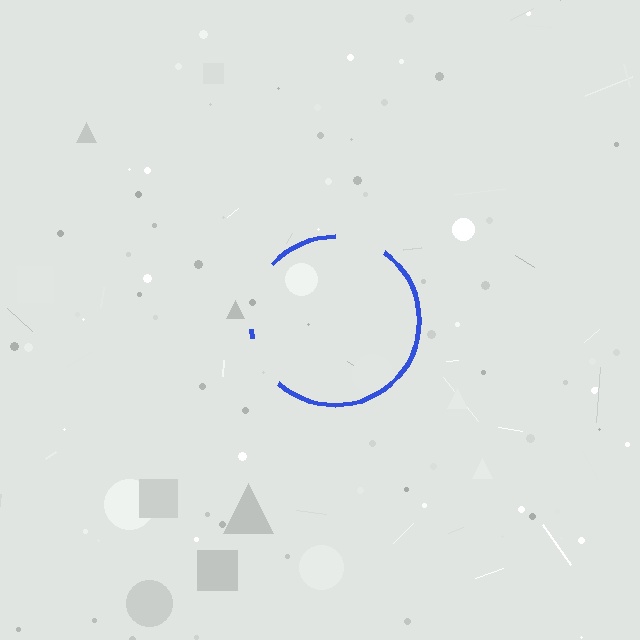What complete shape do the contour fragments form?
The contour fragments form a circle.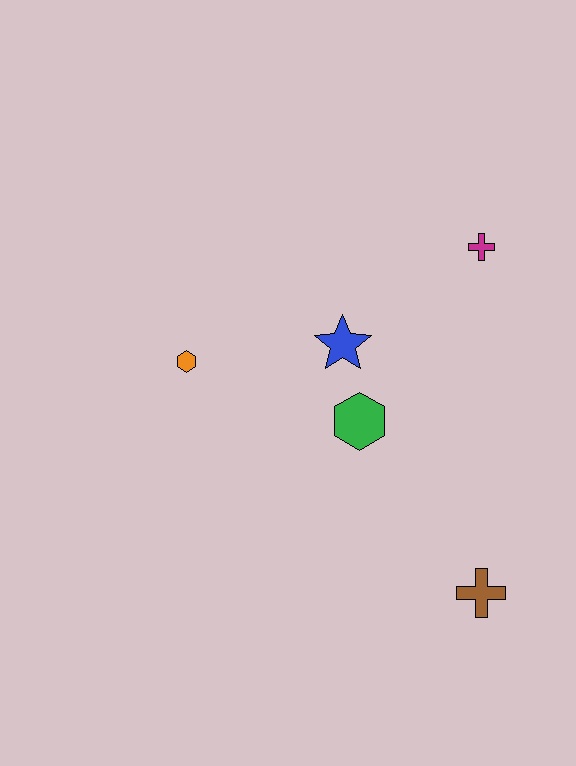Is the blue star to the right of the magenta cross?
No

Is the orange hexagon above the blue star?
No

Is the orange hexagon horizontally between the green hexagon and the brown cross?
No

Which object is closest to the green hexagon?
The blue star is closest to the green hexagon.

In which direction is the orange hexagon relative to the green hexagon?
The orange hexagon is to the left of the green hexagon.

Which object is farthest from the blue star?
The brown cross is farthest from the blue star.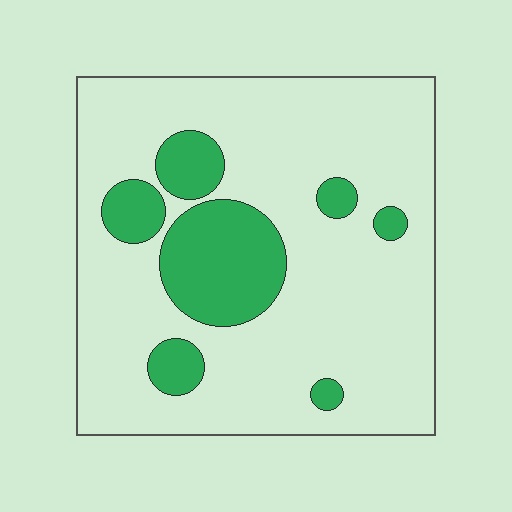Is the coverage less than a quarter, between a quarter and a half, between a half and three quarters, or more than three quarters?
Less than a quarter.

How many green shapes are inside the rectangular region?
7.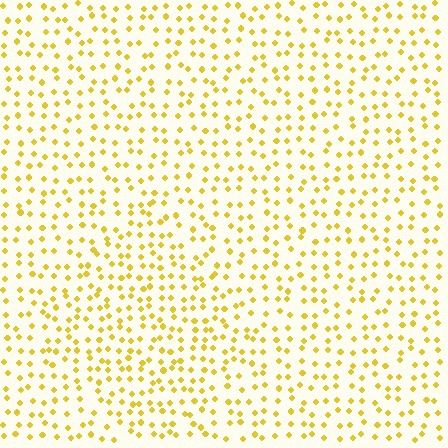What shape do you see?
I see a diamond.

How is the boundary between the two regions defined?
The boundary is defined by a change in element density (approximately 1.4x ratio). All elements are the same color, size, and shape.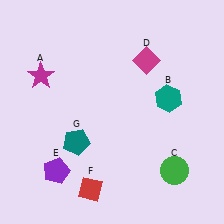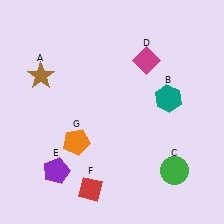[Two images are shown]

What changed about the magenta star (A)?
In Image 1, A is magenta. In Image 2, it changed to brown.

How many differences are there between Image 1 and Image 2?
There are 2 differences between the two images.